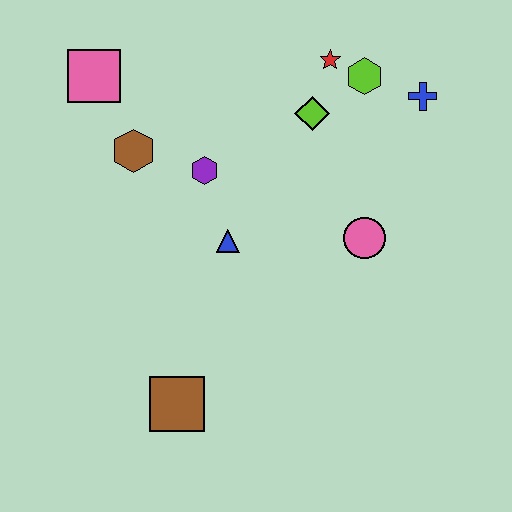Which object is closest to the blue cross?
The lime hexagon is closest to the blue cross.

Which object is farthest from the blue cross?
The brown square is farthest from the blue cross.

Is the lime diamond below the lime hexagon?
Yes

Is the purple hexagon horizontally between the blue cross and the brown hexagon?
Yes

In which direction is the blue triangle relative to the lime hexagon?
The blue triangle is below the lime hexagon.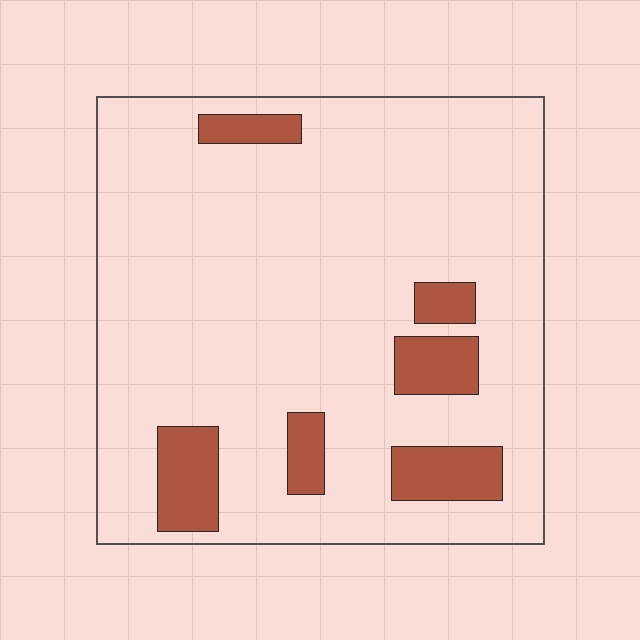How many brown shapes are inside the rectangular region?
6.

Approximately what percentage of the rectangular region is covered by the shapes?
Approximately 15%.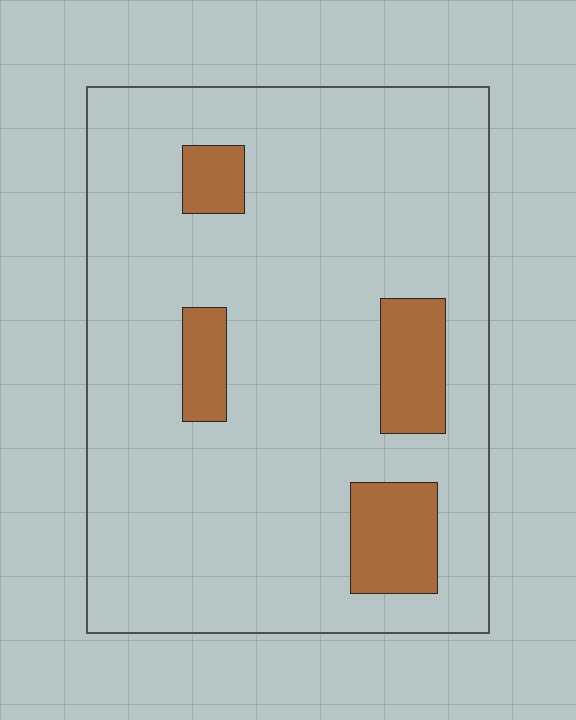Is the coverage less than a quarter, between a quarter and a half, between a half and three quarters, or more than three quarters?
Less than a quarter.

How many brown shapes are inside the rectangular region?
4.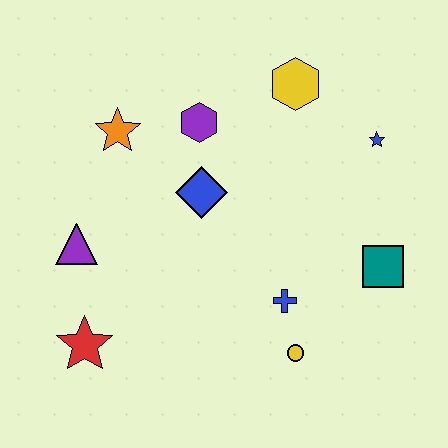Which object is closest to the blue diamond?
The purple hexagon is closest to the blue diamond.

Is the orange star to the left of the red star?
No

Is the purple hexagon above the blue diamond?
Yes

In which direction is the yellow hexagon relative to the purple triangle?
The yellow hexagon is to the right of the purple triangle.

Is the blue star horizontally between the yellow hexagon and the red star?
No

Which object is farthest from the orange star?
The teal square is farthest from the orange star.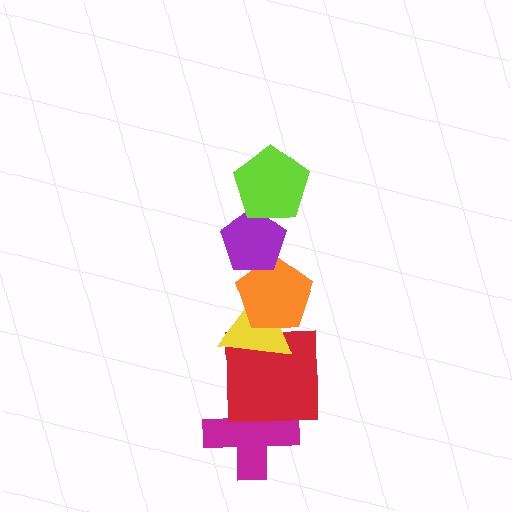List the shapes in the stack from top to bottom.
From top to bottom: the lime pentagon, the purple pentagon, the orange pentagon, the yellow triangle, the red square, the magenta cross.